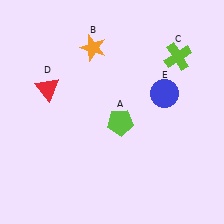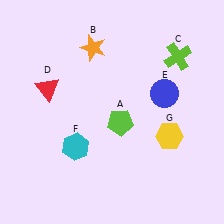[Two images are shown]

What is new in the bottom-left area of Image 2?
A cyan hexagon (F) was added in the bottom-left area of Image 2.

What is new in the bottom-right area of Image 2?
A yellow hexagon (G) was added in the bottom-right area of Image 2.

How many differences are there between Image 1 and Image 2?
There are 2 differences between the two images.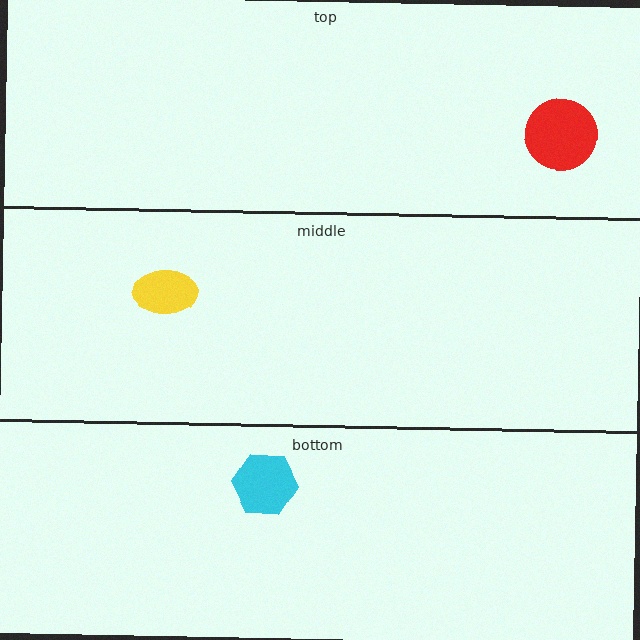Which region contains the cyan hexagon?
The bottom region.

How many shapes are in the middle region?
1.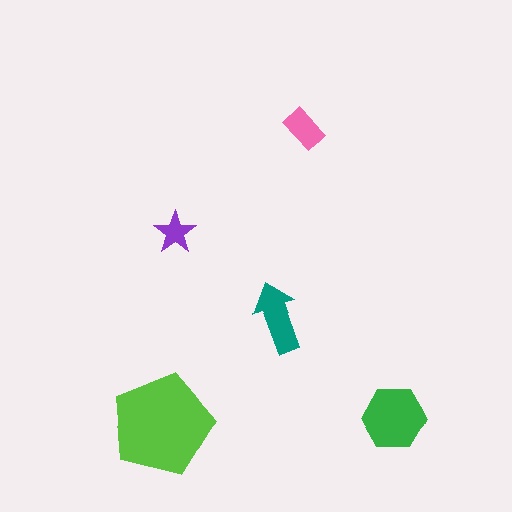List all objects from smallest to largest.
The purple star, the pink rectangle, the teal arrow, the green hexagon, the lime pentagon.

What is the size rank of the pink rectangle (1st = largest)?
4th.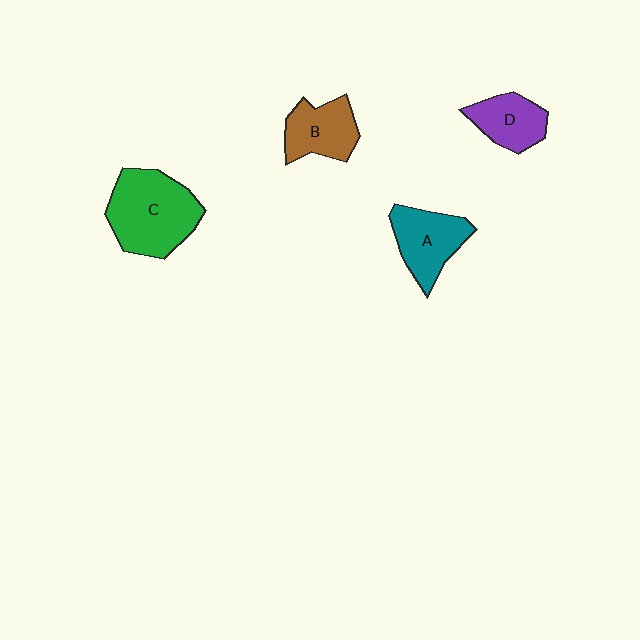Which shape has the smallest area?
Shape D (purple).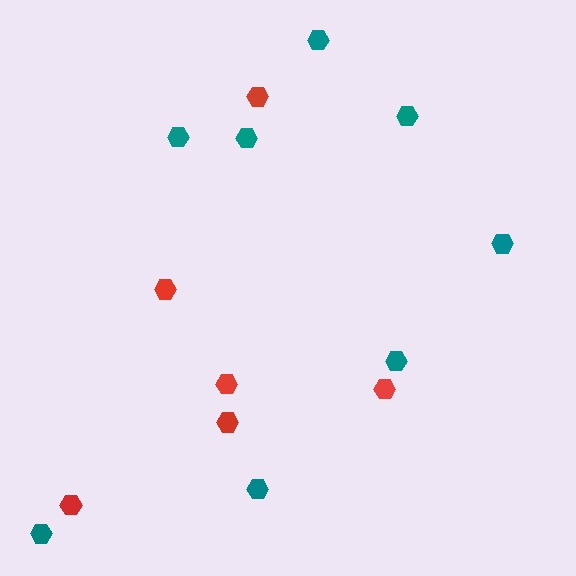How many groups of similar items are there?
There are 2 groups: one group of red hexagons (6) and one group of teal hexagons (8).